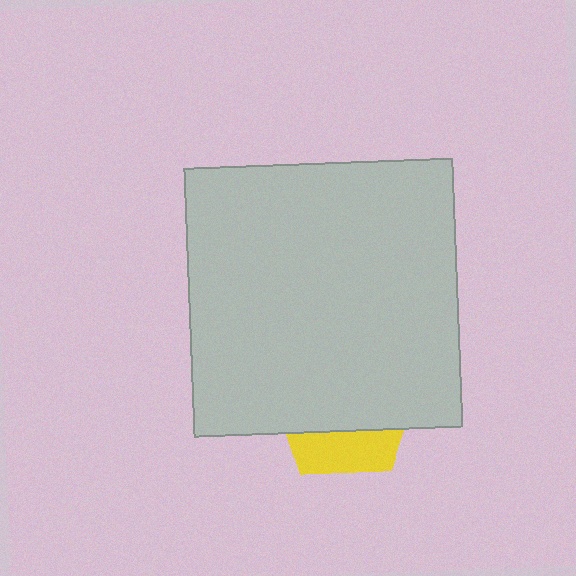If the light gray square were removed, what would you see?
You would see the complete yellow pentagon.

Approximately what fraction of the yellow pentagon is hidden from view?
Roughly 70% of the yellow pentagon is hidden behind the light gray square.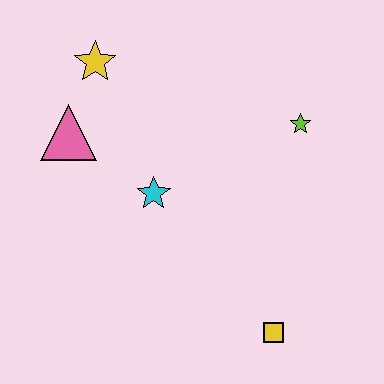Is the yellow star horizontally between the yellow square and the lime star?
No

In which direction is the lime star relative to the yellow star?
The lime star is to the right of the yellow star.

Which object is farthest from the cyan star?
The yellow square is farthest from the cyan star.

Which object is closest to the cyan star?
The pink triangle is closest to the cyan star.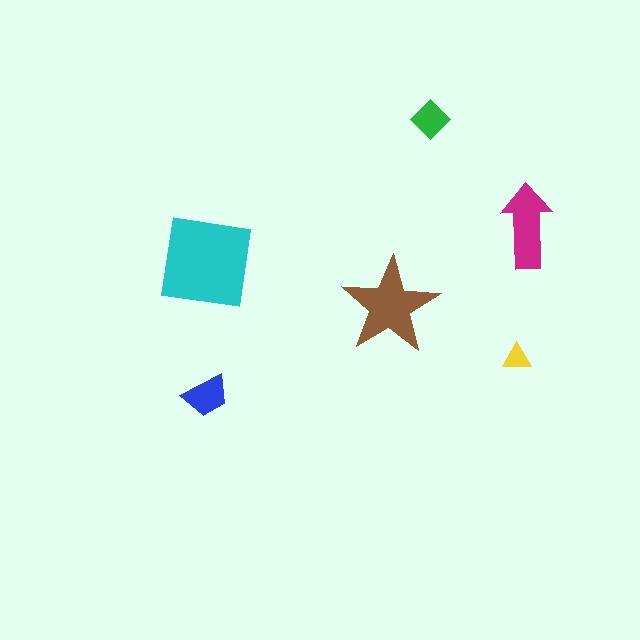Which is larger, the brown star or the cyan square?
The cyan square.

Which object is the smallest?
The yellow triangle.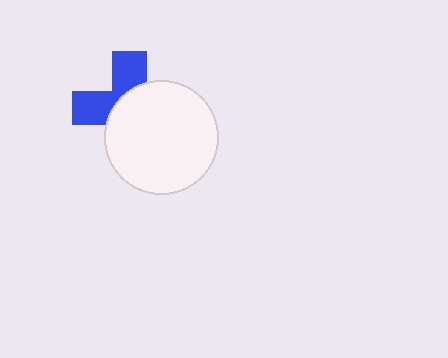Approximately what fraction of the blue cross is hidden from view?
Roughly 59% of the blue cross is hidden behind the white circle.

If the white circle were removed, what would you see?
You would see the complete blue cross.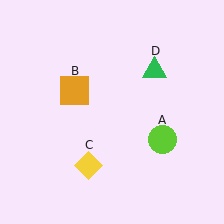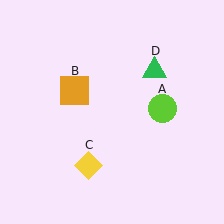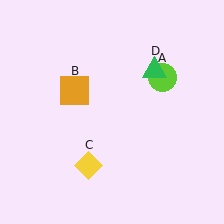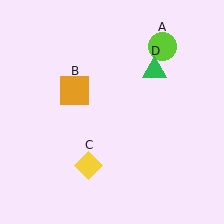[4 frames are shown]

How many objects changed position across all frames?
1 object changed position: lime circle (object A).